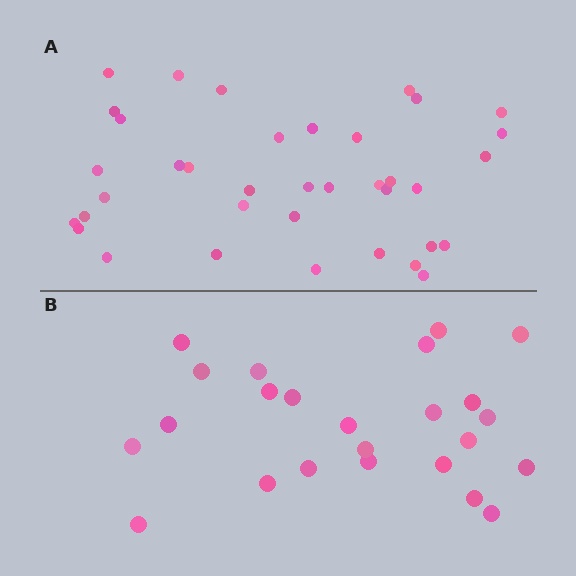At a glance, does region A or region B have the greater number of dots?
Region A (the top region) has more dots.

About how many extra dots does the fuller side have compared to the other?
Region A has approximately 15 more dots than region B.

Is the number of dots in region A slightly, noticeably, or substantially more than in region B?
Region A has substantially more. The ratio is roughly 1.5 to 1.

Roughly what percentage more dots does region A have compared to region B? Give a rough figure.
About 55% more.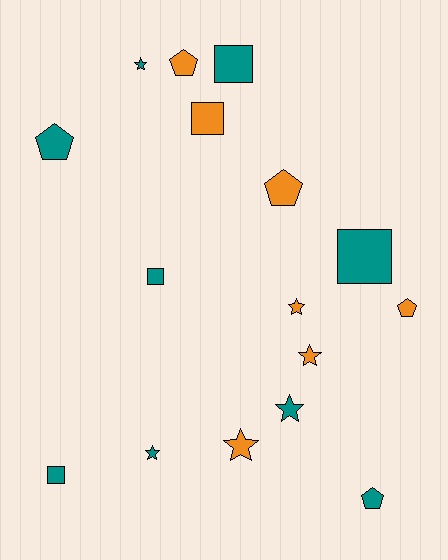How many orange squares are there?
There is 1 orange square.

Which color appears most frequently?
Teal, with 9 objects.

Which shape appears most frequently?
Star, with 6 objects.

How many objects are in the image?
There are 16 objects.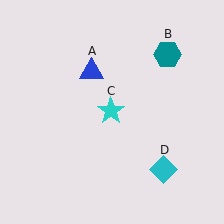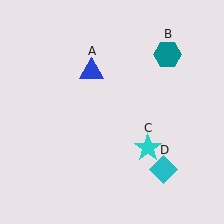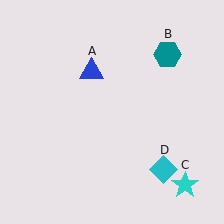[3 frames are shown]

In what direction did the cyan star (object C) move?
The cyan star (object C) moved down and to the right.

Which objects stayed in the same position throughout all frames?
Blue triangle (object A) and teal hexagon (object B) and cyan diamond (object D) remained stationary.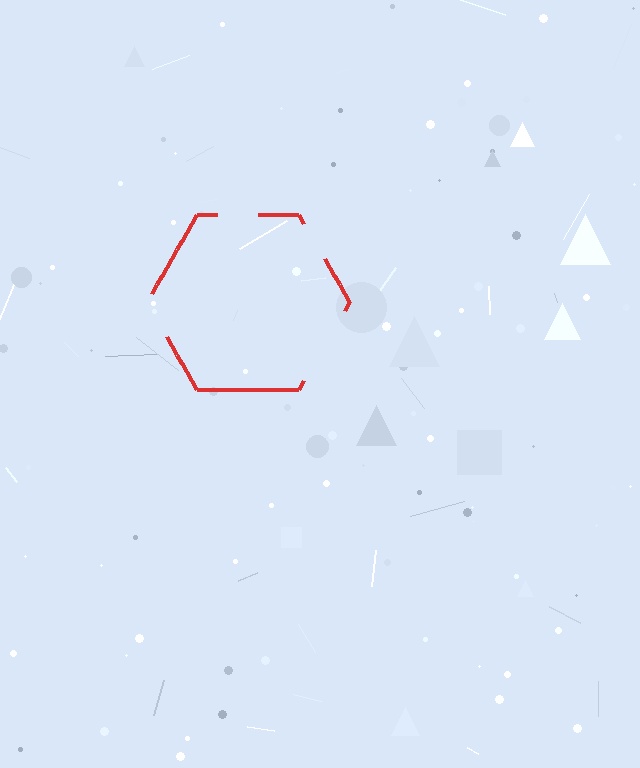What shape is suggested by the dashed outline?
The dashed outline suggests a hexagon.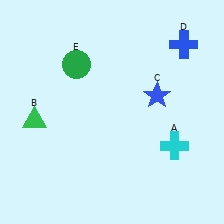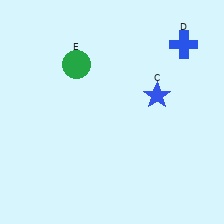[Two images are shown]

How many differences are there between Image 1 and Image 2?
There are 2 differences between the two images.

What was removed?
The green triangle (B), the cyan cross (A) were removed in Image 2.